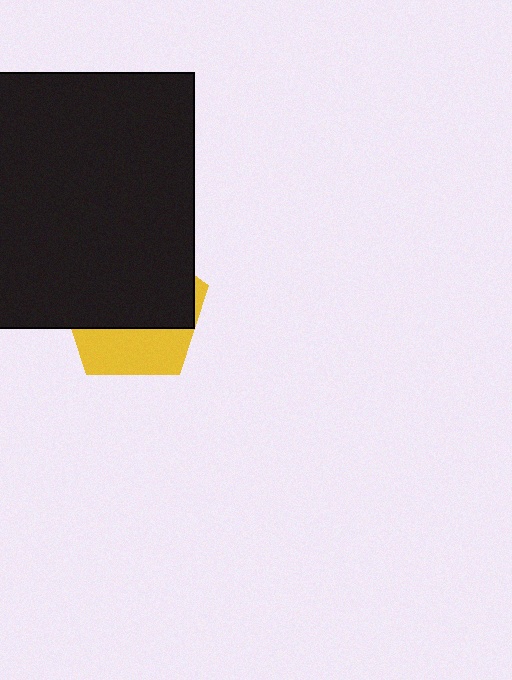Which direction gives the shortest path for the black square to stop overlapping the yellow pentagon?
Moving up gives the shortest separation.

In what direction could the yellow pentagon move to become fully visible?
The yellow pentagon could move down. That would shift it out from behind the black square entirely.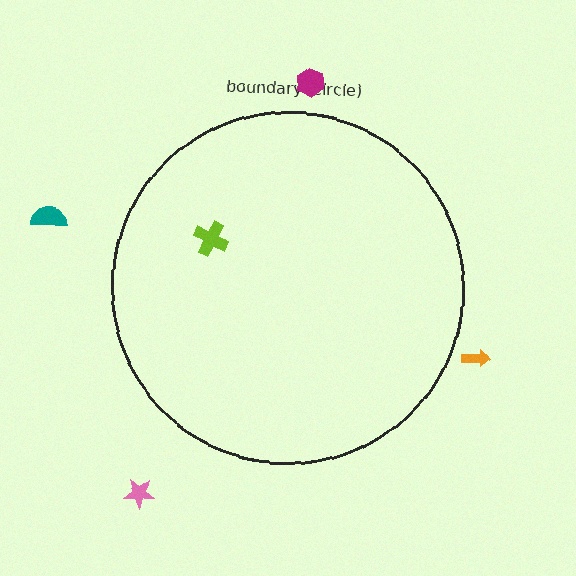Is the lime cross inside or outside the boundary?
Inside.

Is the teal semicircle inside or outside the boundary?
Outside.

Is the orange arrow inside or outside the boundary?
Outside.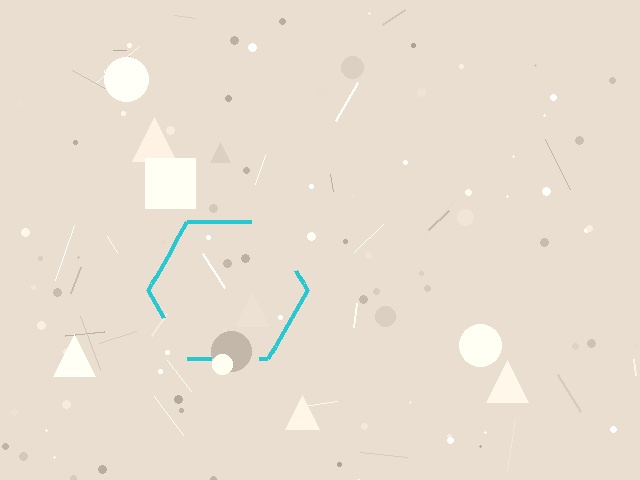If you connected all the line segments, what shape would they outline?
They would outline a hexagon.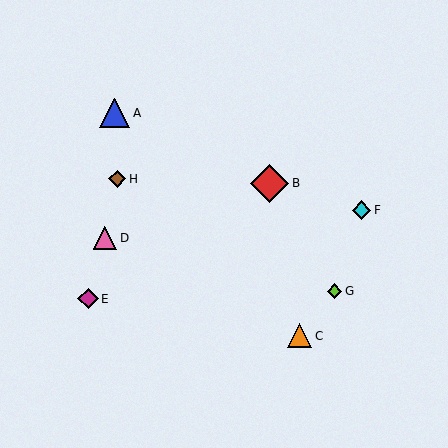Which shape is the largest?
The red diamond (labeled B) is the largest.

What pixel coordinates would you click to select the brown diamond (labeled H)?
Click at (117, 179) to select the brown diamond H.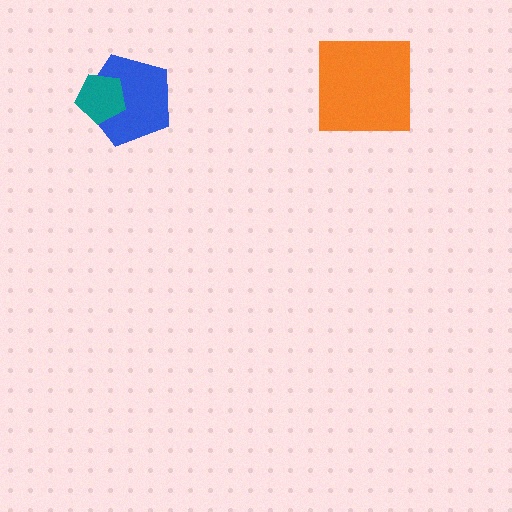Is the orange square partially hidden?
No, no other shape covers it.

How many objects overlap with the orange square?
0 objects overlap with the orange square.